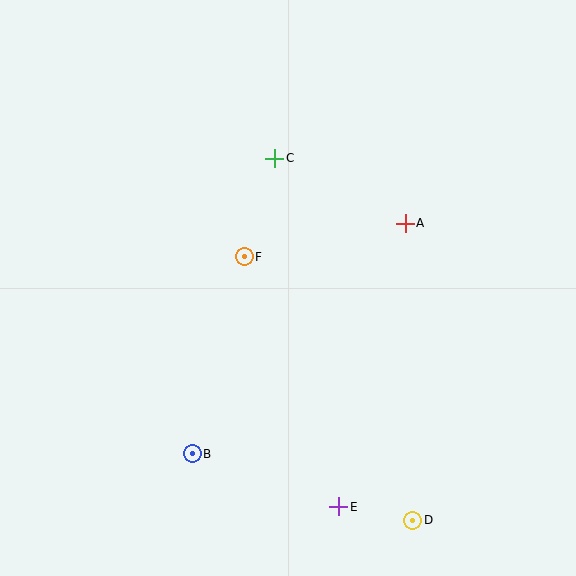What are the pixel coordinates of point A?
Point A is at (405, 223).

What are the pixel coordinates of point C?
Point C is at (275, 158).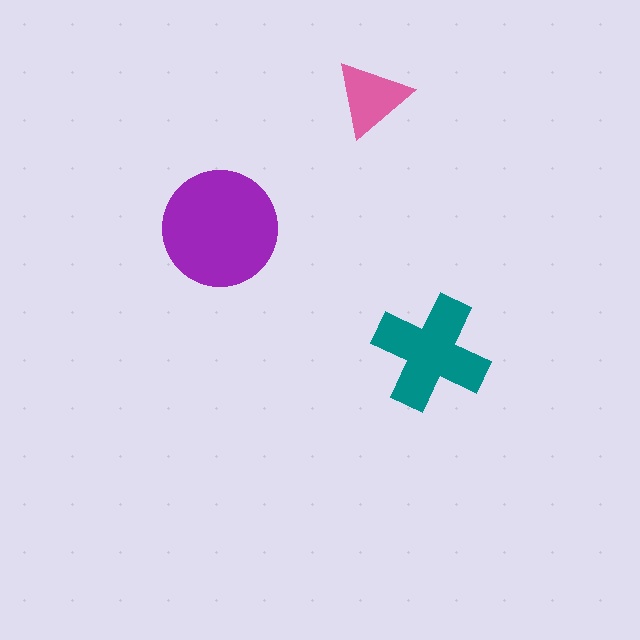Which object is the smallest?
The pink triangle.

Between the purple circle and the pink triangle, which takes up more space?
The purple circle.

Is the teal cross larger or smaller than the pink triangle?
Larger.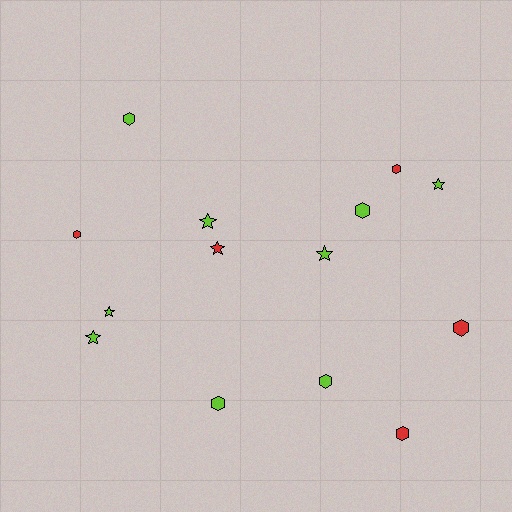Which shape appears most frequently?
Hexagon, with 8 objects.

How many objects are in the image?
There are 14 objects.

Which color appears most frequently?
Lime, with 9 objects.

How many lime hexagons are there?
There are 4 lime hexagons.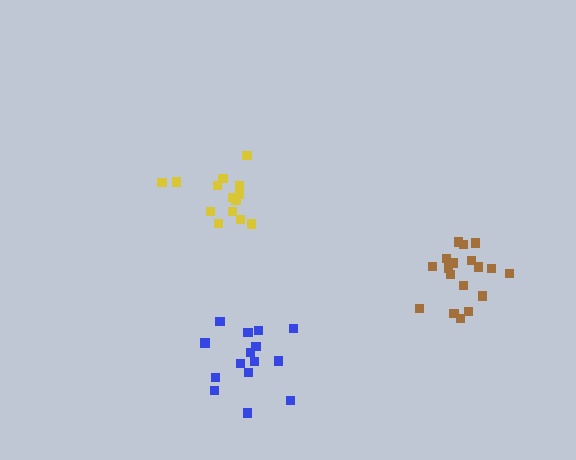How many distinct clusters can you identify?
There are 3 distinct clusters.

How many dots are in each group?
Group 1: 15 dots, Group 2: 18 dots, Group 3: 14 dots (47 total).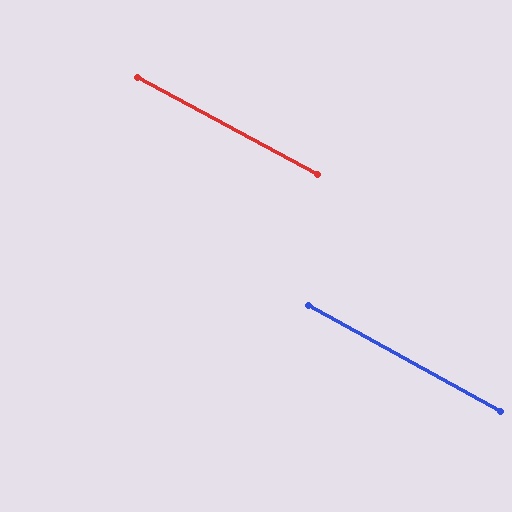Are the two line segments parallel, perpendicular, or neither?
Parallel — their directions differ by only 0.6°.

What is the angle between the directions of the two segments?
Approximately 1 degree.